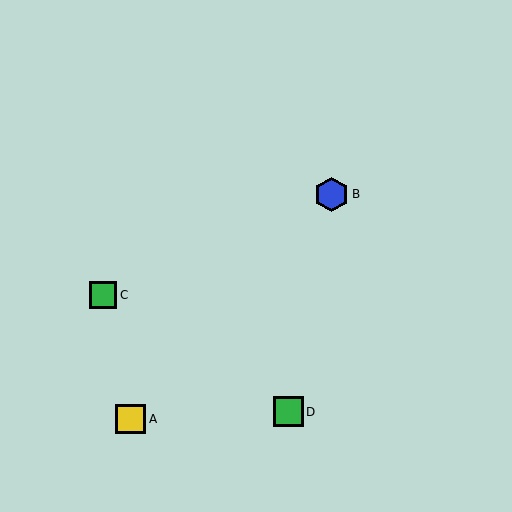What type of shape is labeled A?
Shape A is a yellow square.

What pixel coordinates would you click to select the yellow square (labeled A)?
Click at (131, 419) to select the yellow square A.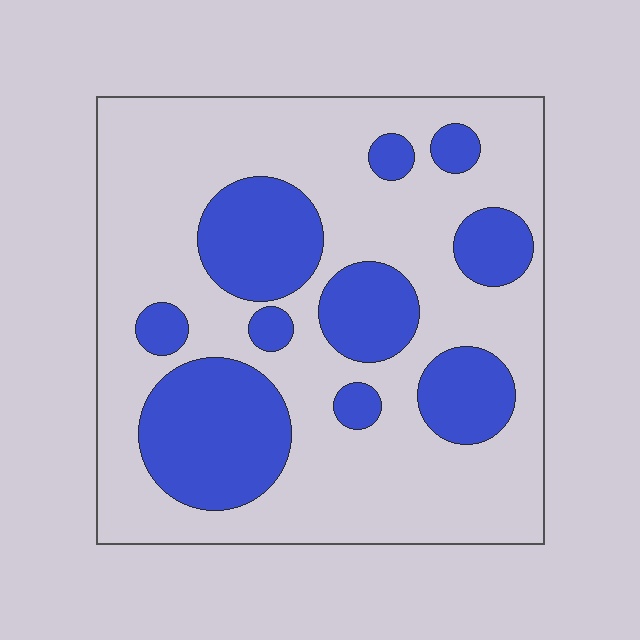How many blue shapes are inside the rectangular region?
10.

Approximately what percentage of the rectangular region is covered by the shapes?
Approximately 30%.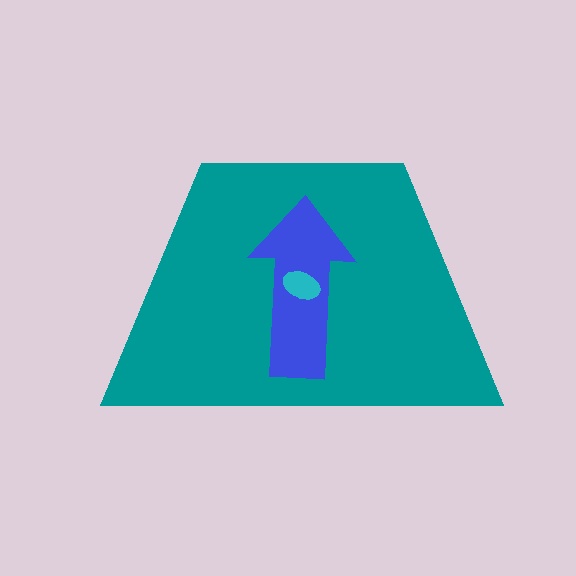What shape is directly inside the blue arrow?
The cyan ellipse.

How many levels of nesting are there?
3.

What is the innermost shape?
The cyan ellipse.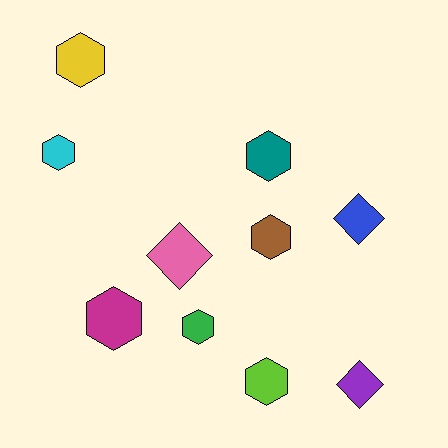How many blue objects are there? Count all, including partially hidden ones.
There is 1 blue object.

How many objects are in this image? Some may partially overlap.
There are 10 objects.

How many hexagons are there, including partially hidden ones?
There are 7 hexagons.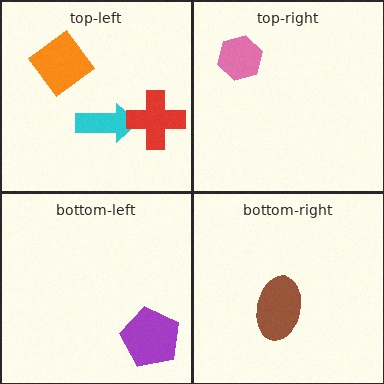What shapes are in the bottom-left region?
The purple pentagon.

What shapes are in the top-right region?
The pink hexagon.